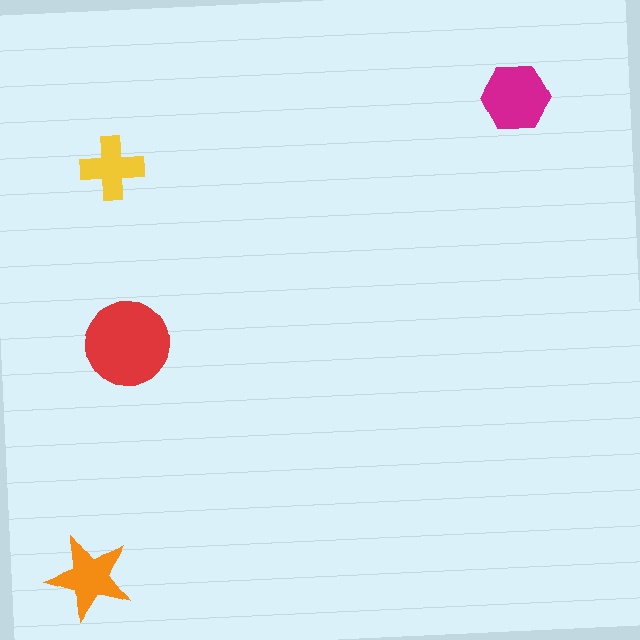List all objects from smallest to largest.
The yellow cross, the orange star, the magenta hexagon, the red circle.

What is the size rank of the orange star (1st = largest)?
3rd.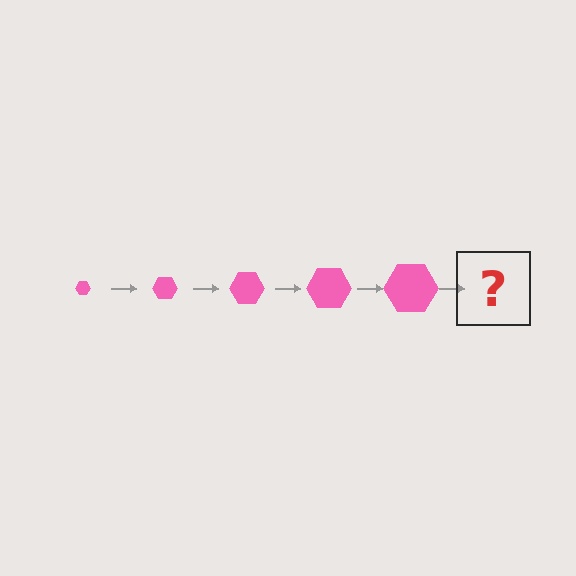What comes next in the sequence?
The next element should be a pink hexagon, larger than the previous one.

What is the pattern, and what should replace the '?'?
The pattern is that the hexagon gets progressively larger each step. The '?' should be a pink hexagon, larger than the previous one.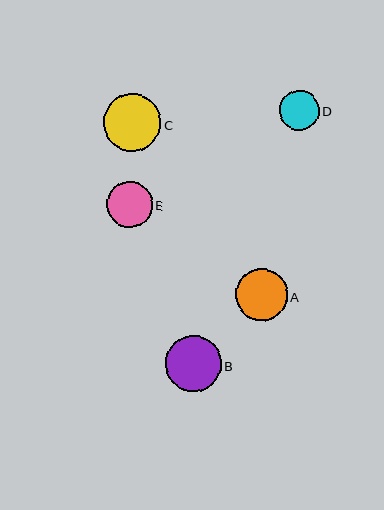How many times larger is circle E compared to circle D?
Circle E is approximately 1.2 times the size of circle D.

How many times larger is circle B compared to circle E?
Circle B is approximately 1.2 times the size of circle E.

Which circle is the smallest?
Circle D is the smallest with a size of approximately 40 pixels.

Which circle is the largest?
Circle C is the largest with a size of approximately 58 pixels.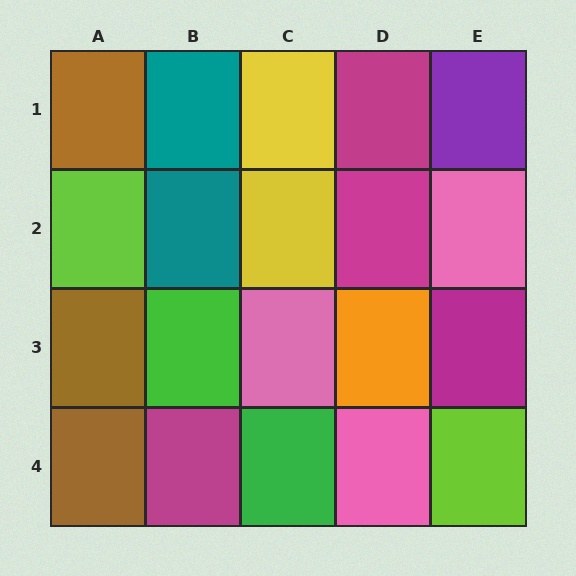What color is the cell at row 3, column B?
Green.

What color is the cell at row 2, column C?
Yellow.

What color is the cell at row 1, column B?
Teal.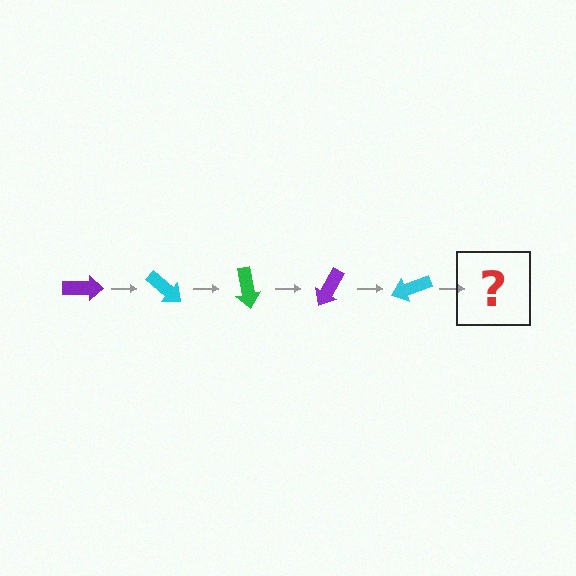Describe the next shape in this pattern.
It should be a green arrow, rotated 200 degrees from the start.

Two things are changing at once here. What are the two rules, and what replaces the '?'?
The two rules are that it rotates 40 degrees each step and the color cycles through purple, cyan, and green. The '?' should be a green arrow, rotated 200 degrees from the start.